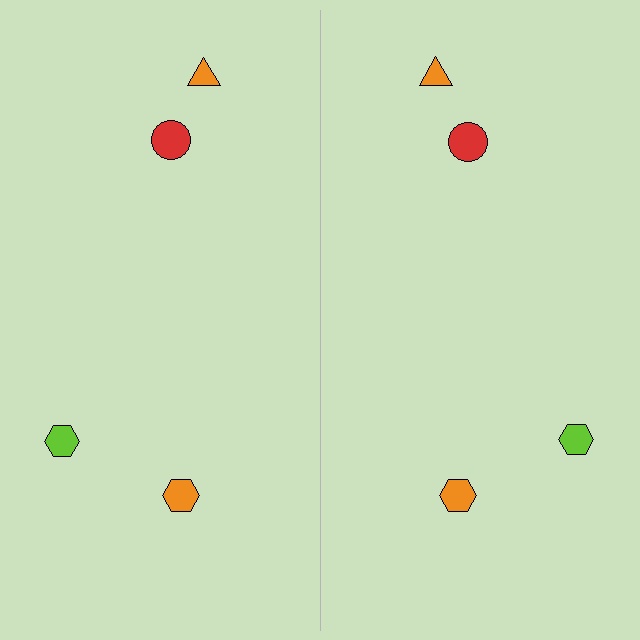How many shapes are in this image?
There are 8 shapes in this image.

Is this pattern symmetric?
Yes, this pattern has bilateral (reflection) symmetry.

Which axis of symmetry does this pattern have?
The pattern has a vertical axis of symmetry running through the center of the image.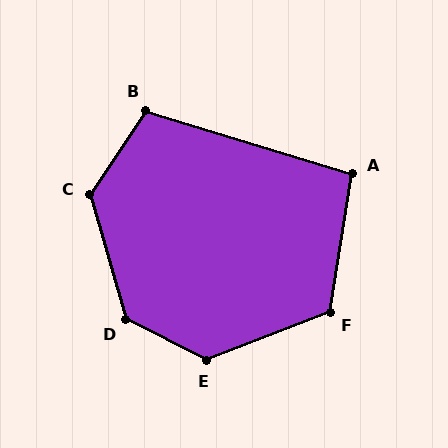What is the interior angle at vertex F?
Approximately 121 degrees (obtuse).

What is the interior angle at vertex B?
Approximately 107 degrees (obtuse).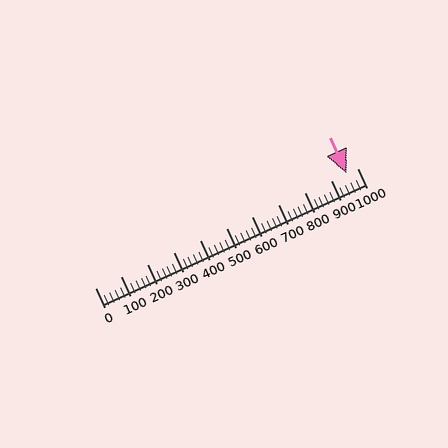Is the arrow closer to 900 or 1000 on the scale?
The arrow is closer to 1000.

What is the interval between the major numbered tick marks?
The major tick marks are spaced 100 units apart.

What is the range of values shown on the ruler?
The ruler shows values from 0 to 1000.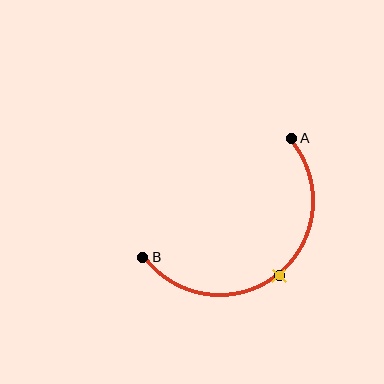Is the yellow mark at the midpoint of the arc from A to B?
Yes. The yellow mark lies on the arc at equal arc-length from both A and B — it is the arc midpoint.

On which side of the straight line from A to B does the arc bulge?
The arc bulges below and to the right of the straight line connecting A and B.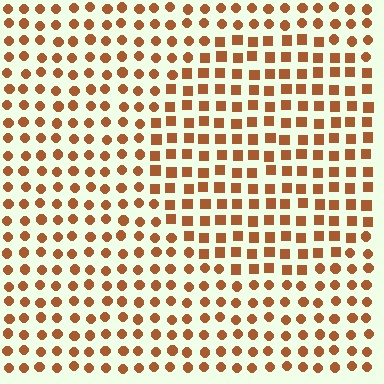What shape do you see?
I see a circle.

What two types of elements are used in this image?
The image uses squares inside the circle region and circles outside it.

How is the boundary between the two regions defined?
The boundary is defined by a change in element shape: squares inside vs. circles outside. All elements share the same color and spacing.